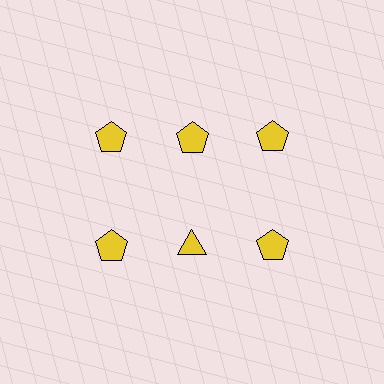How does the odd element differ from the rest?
It has a different shape: triangle instead of pentagon.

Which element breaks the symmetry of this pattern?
The yellow triangle in the second row, second from left column breaks the symmetry. All other shapes are yellow pentagons.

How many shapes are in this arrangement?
There are 6 shapes arranged in a grid pattern.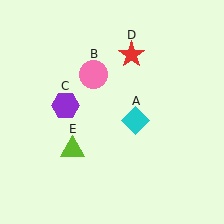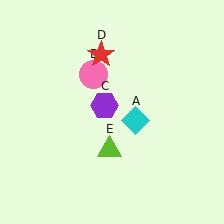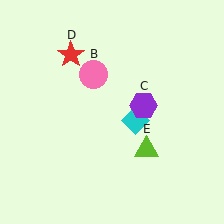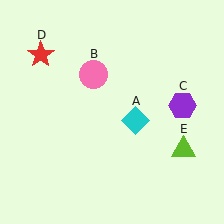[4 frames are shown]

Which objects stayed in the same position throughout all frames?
Cyan diamond (object A) and pink circle (object B) remained stationary.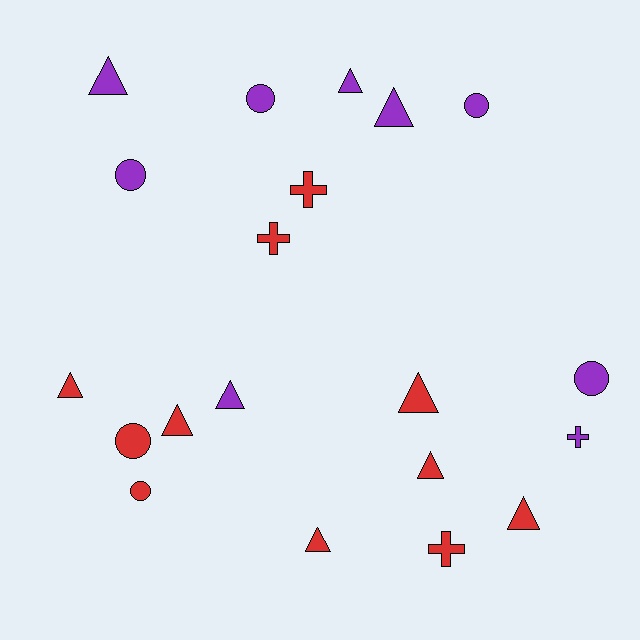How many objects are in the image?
There are 20 objects.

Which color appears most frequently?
Red, with 11 objects.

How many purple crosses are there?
There is 1 purple cross.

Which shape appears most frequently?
Triangle, with 10 objects.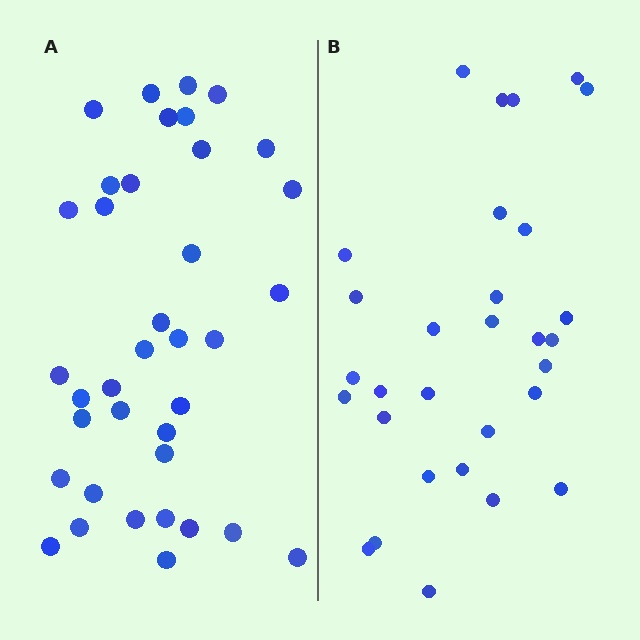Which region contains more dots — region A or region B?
Region A (the left region) has more dots.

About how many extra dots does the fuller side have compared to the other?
Region A has roughly 8 or so more dots than region B.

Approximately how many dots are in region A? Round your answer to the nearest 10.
About 40 dots. (The exact count is 37, which rounds to 40.)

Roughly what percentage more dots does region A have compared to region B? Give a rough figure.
About 25% more.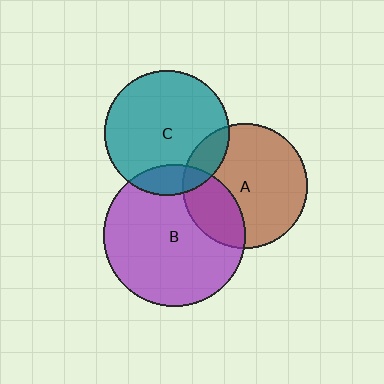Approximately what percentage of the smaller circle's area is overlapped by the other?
Approximately 15%.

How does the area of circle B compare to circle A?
Approximately 1.3 times.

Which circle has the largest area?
Circle B (purple).